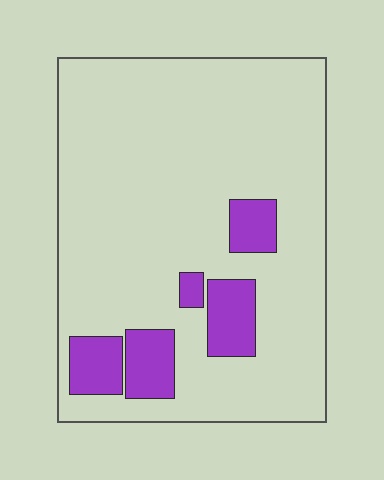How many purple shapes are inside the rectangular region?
5.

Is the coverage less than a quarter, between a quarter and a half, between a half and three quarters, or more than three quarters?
Less than a quarter.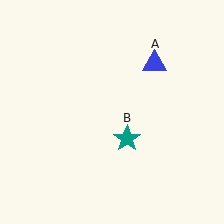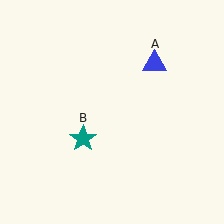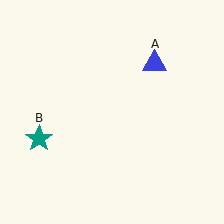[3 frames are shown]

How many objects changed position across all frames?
1 object changed position: teal star (object B).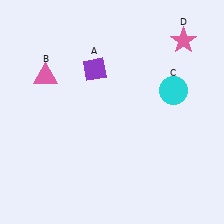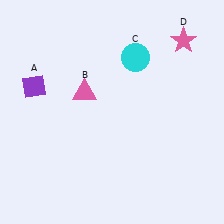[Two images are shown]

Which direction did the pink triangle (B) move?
The pink triangle (B) moved right.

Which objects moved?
The objects that moved are: the purple diamond (A), the pink triangle (B), the cyan circle (C).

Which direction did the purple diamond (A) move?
The purple diamond (A) moved left.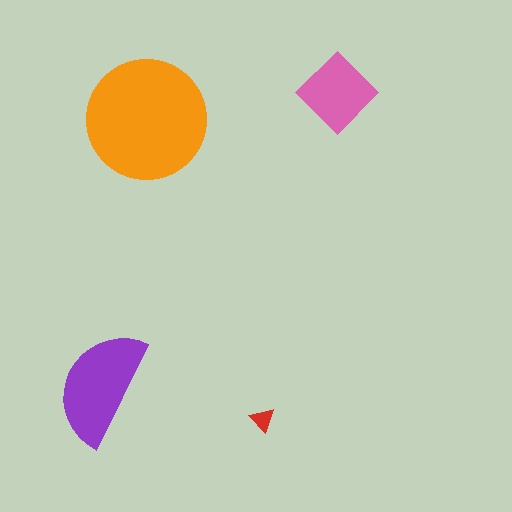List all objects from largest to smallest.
The orange circle, the purple semicircle, the pink diamond, the red triangle.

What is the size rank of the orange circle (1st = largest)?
1st.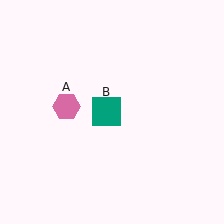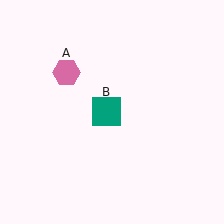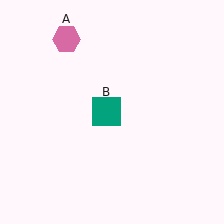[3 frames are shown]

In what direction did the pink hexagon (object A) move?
The pink hexagon (object A) moved up.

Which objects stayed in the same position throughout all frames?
Teal square (object B) remained stationary.